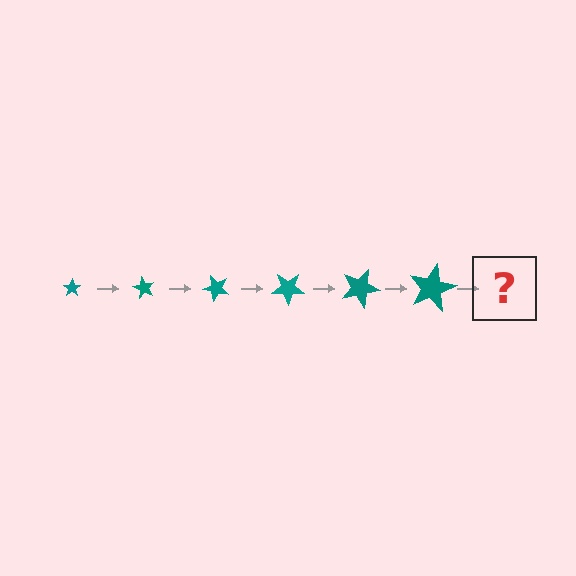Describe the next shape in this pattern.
It should be a star, larger than the previous one and rotated 360 degrees from the start.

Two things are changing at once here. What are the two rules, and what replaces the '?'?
The two rules are that the star grows larger each step and it rotates 60 degrees each step. The '?' should be a star, larger than the previous one and rotated 360 degrees from the start.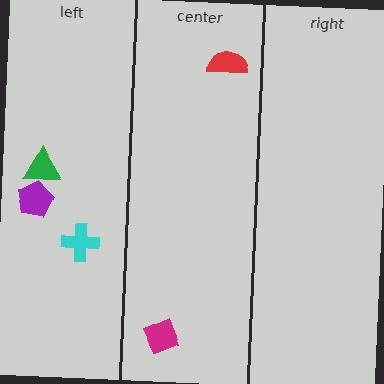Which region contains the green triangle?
The left region.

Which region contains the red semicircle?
The center region.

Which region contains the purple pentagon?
The left region.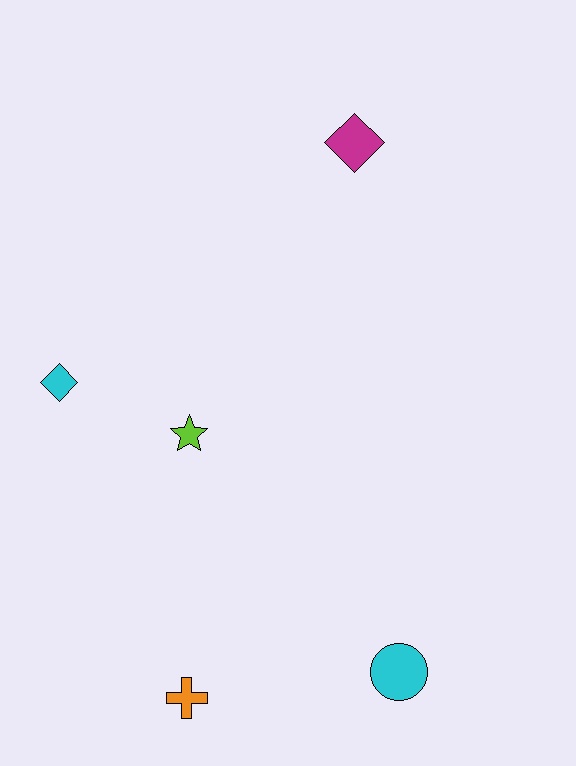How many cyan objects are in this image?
There are 2 cyan objects.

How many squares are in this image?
There are no squares.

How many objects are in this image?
There are 5 objects.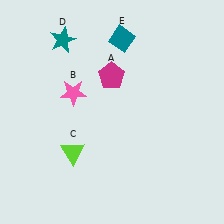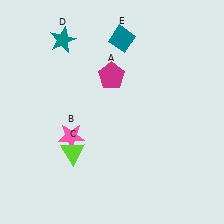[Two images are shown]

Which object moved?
The pink star (B) moved down.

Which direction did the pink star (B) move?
The pink star (B) moved down.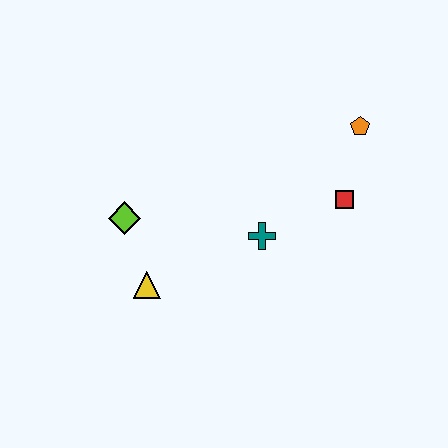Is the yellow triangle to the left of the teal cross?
Yes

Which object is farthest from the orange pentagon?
The yellow triangle is farthest from the orange pentagon.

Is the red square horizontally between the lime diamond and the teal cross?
No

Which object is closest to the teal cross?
The red square is closest to the teal cross.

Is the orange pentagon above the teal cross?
Yes